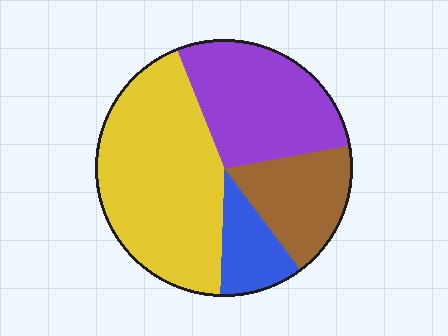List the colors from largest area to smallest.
From largest to smallest: yellow, purple, brown, blue.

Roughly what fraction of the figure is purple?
Purple covers 28% of the figure.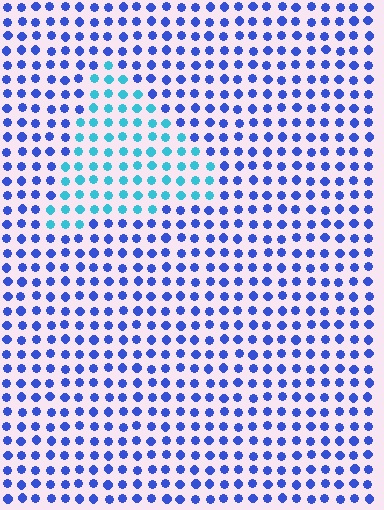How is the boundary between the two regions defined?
The boundary is defined purely by a slight shift in hue (about 43 degrees). Spacing, size, and orientation are identical on both sides.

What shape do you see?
I see a triangle.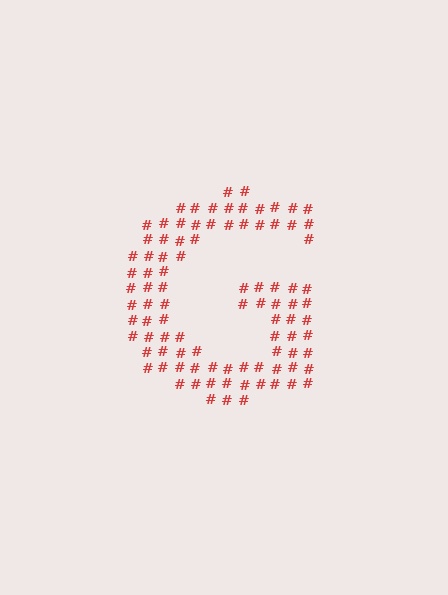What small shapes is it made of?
It is made of small hash symbols.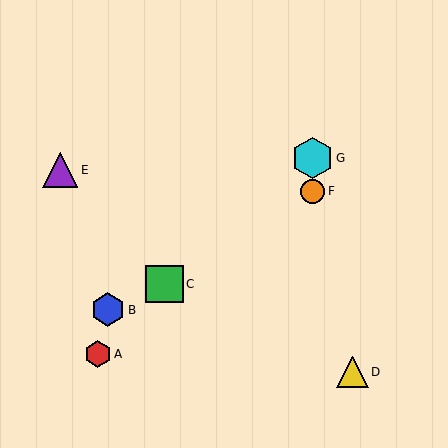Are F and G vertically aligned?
Yes, both are at x≈313.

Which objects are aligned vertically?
Objects F, G are aligned vertically.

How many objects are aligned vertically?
2 objects (F, G) are aligned vertically.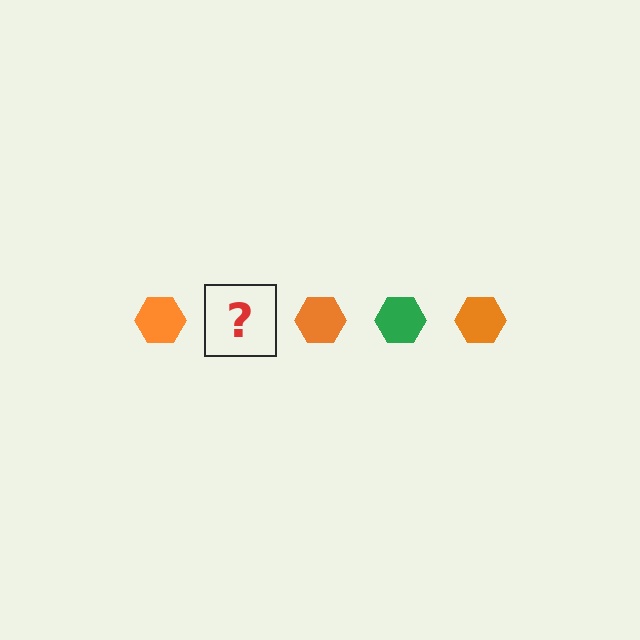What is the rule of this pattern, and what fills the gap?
The rule is that the pattern cycles through orange, green hexagons. The gap should be filled with a green hexagon.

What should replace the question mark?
The question mark should be replaced with a green hexagon.